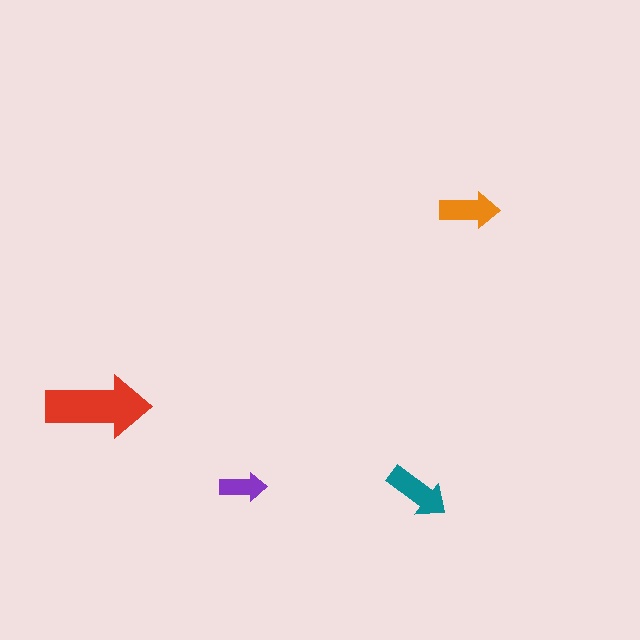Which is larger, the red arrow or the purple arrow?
The red one.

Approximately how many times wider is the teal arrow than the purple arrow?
About 1.5 times wider.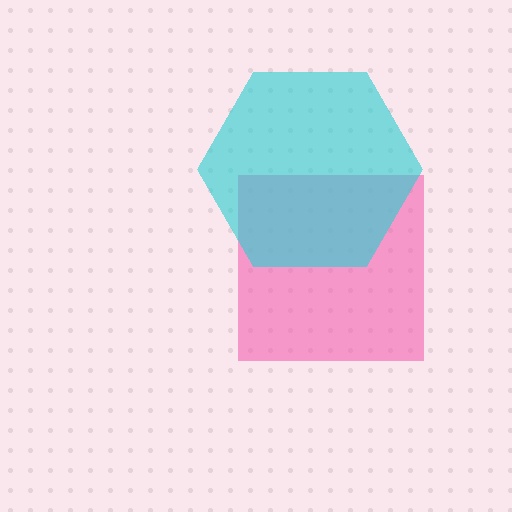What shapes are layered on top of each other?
The layered shapes are: a pink square, a cyan hexagon.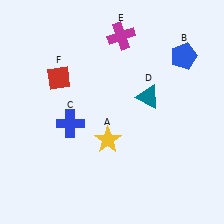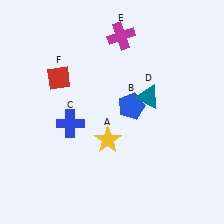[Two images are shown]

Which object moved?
The blue pentagon (B) moved left.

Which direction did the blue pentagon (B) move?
The blue pentagon (B) moved left.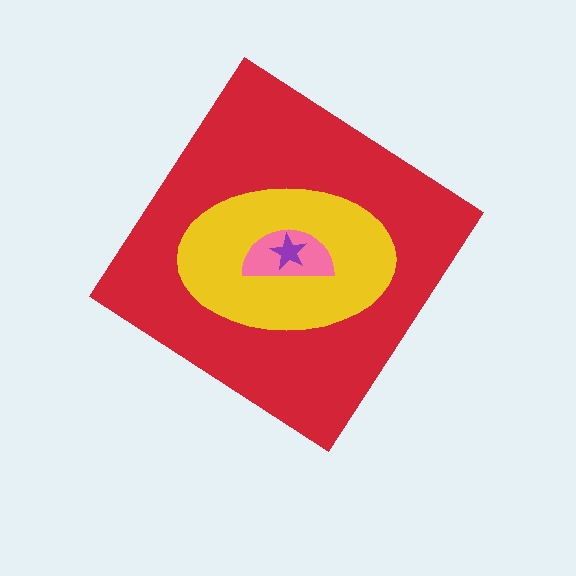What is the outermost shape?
The red diamond.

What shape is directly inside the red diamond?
The yellow ellipse.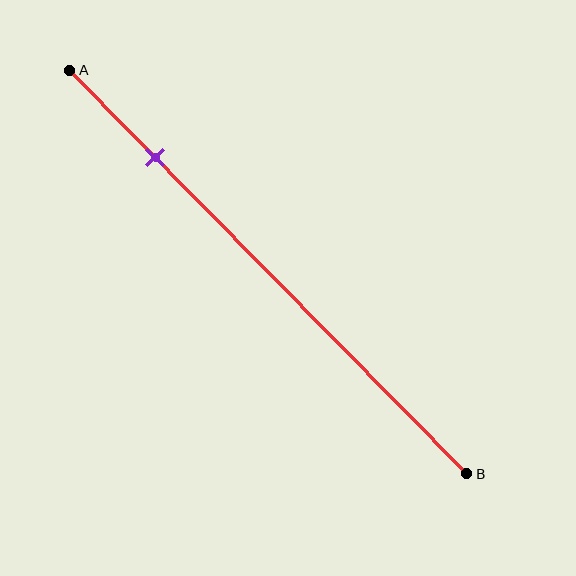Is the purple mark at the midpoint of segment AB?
No, the mark is at about 20% from A, not at the 50% midpoint.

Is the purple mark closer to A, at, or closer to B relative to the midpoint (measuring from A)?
The purple mark is closer to point A than the midpoint of segment AB.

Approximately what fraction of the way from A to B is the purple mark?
The purple mark is approximately 20% of the way from A to B.